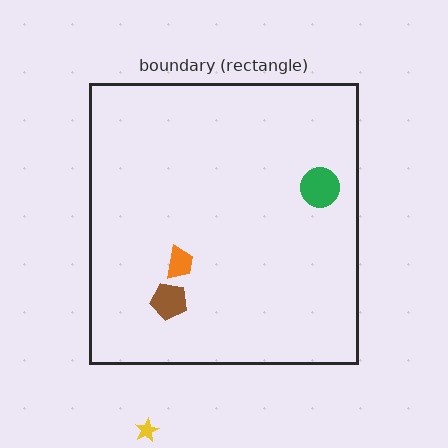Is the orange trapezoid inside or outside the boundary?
Inside.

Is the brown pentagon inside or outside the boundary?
Inside.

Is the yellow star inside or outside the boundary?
Outside.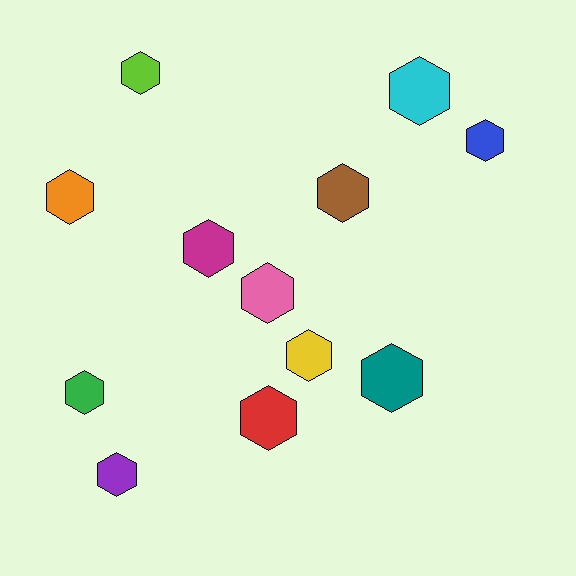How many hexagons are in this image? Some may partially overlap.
There are 12 hexagons.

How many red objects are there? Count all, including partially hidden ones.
There is 1 red object.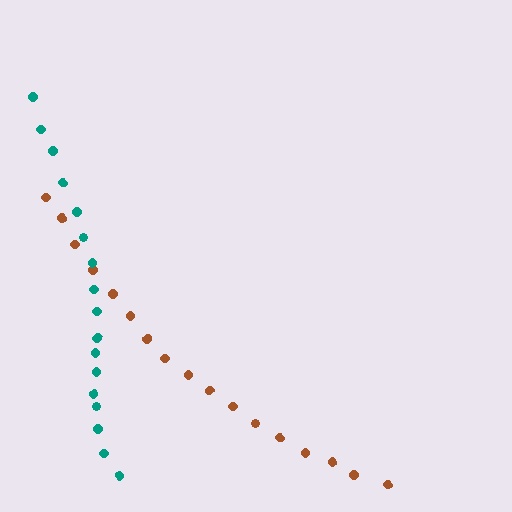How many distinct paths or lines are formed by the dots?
There are 2 distinct paths.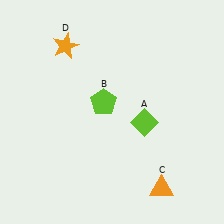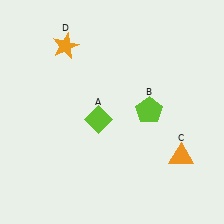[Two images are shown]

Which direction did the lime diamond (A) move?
The lime diamond (A) moved left.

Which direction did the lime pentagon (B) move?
The lime pentagon (B) moved right.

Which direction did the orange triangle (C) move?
The orange triangle (C) moved up.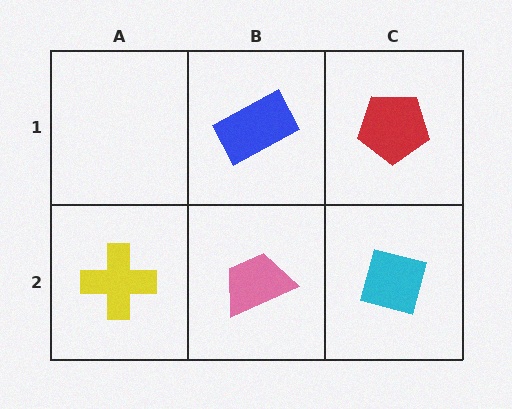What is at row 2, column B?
A pink trapezoid.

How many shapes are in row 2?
3 shapes.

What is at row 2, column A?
A yellow cross.